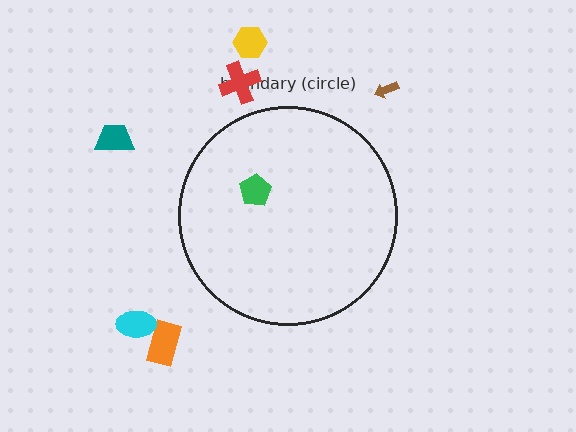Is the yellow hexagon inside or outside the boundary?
Outside.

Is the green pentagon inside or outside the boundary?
Inside.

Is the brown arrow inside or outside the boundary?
Outside.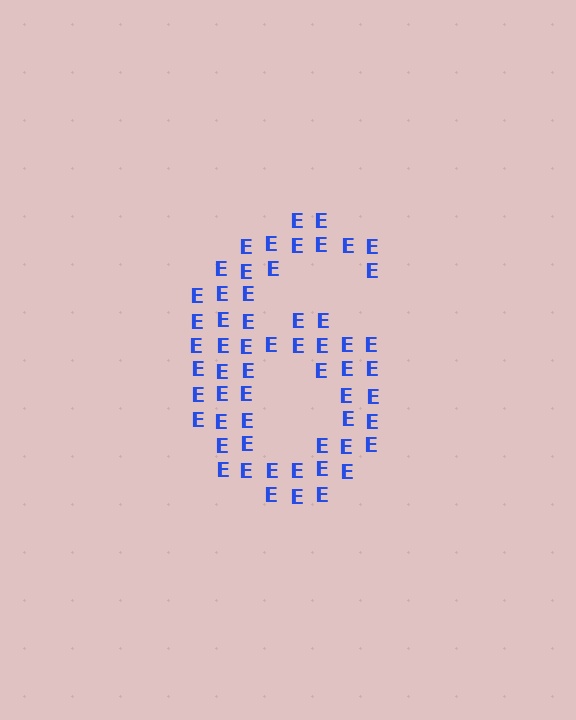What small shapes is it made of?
It is made of small letter E's.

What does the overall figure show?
The overall figure shows the digit 6.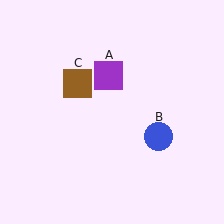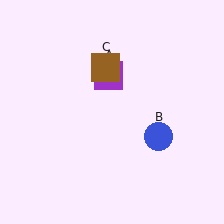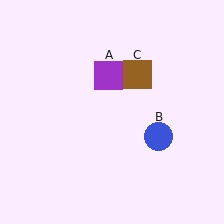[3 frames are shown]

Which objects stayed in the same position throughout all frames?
Purple square (object A) and blue circle (object B) remained stationary.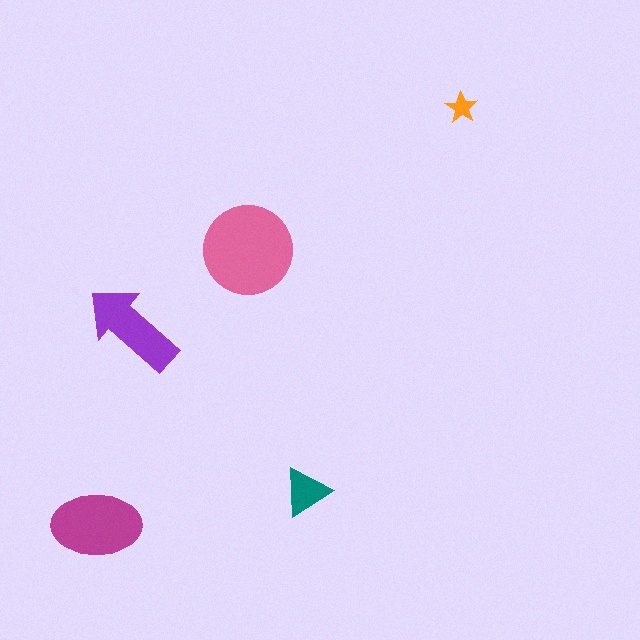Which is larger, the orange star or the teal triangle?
The teal triangle.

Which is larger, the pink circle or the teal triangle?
The pink circle.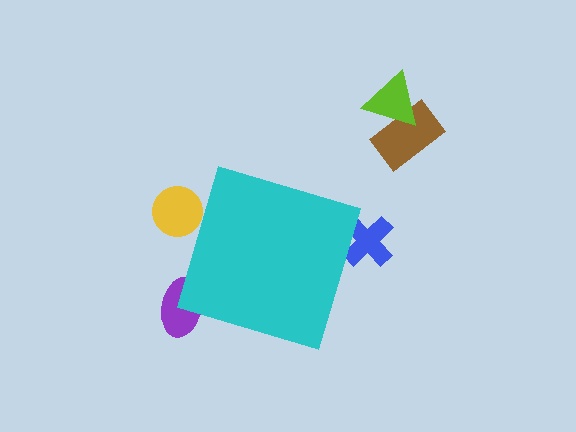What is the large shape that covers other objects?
A cyan diamond.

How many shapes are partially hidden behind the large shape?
3 shapes are partially hidden.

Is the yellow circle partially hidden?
Yes, the yellow circle is partially hidden behind the cyan diamond.